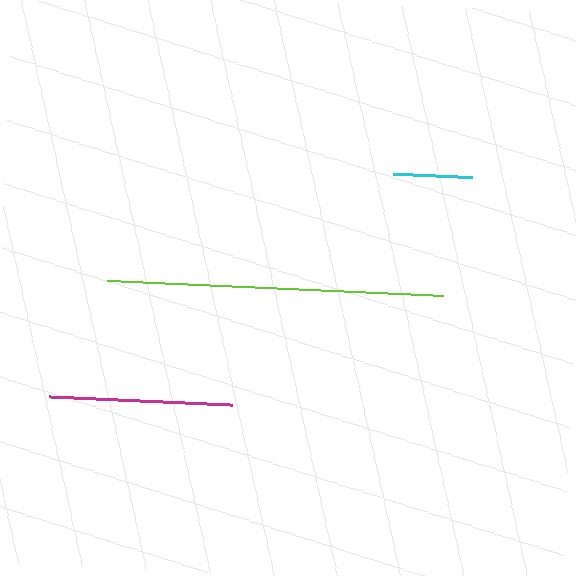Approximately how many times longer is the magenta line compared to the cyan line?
The magenta line is approximately 2.3 times the length of the cyan line.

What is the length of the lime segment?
The lime segment is approximately 336 pixels long.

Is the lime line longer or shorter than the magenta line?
The lime line is longer than the magenta line.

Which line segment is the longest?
The lime line is the longest at approximately 336 pixels.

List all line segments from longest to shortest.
From longest to shortest: lime, magenta, cyan.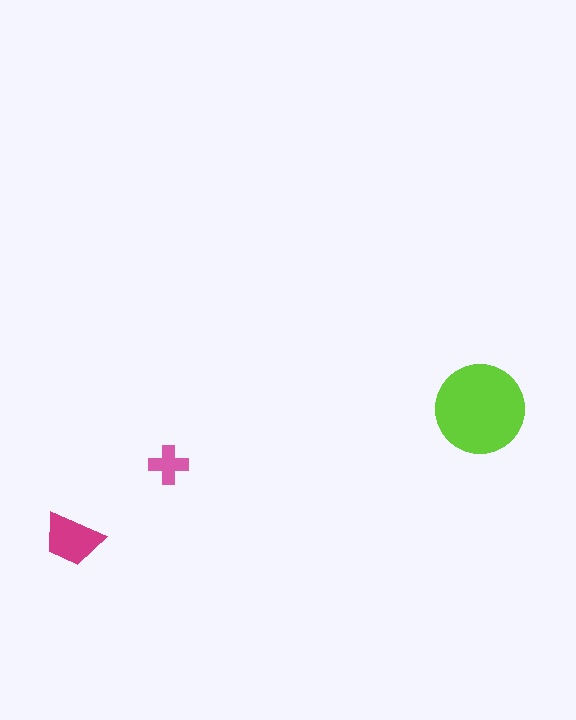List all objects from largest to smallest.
The lime circle, the magenta trapezoid, the pink cross.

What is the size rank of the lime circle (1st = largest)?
1st.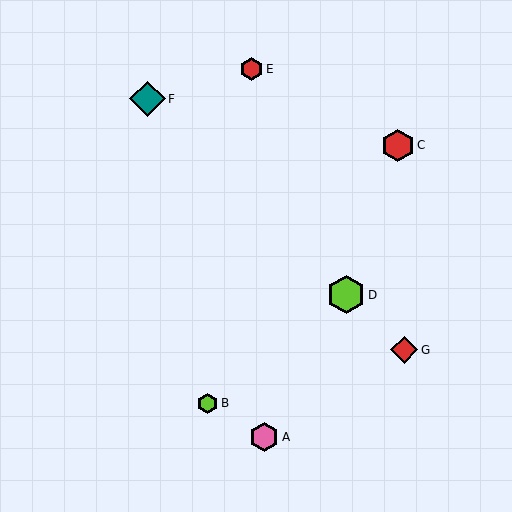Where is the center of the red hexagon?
The center of the red hexagon is at (398, 145).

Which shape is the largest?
The lime hexagon (labeled D) is the largest.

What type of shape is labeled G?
Shape G is a red diamond.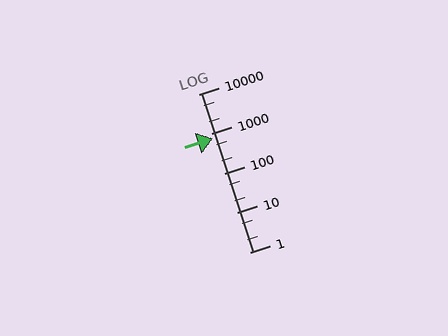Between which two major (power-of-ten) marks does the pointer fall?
The pointer is between 100 and 1000.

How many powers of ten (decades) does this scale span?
The scale spans 4 decades, from 1 to 10000.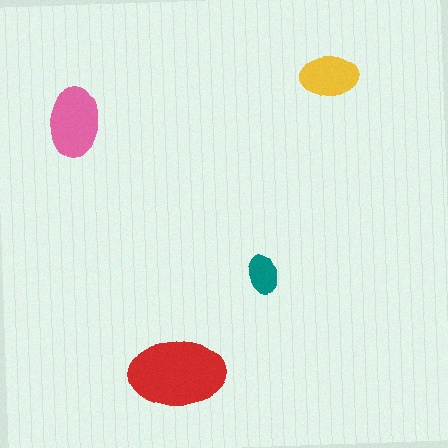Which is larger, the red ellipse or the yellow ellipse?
The red one.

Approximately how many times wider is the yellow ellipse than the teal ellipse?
About 1.5 times wider.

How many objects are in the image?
There are 4 objects in the image.